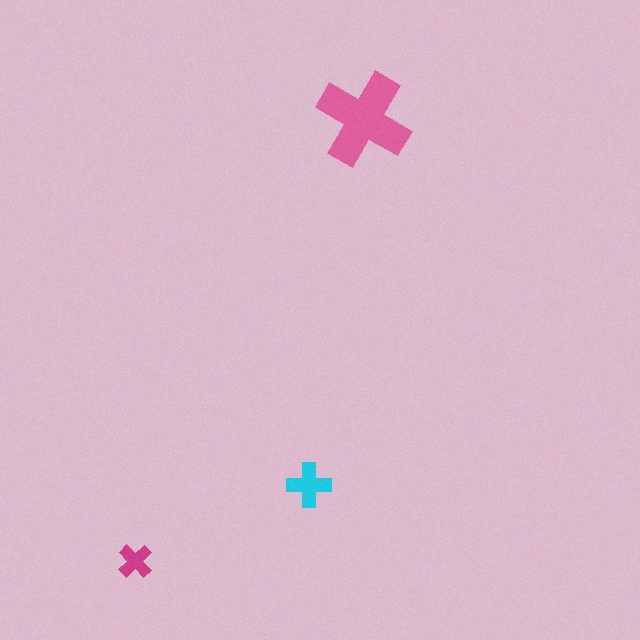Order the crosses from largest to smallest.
the pink one, the cyan one, the magenta one.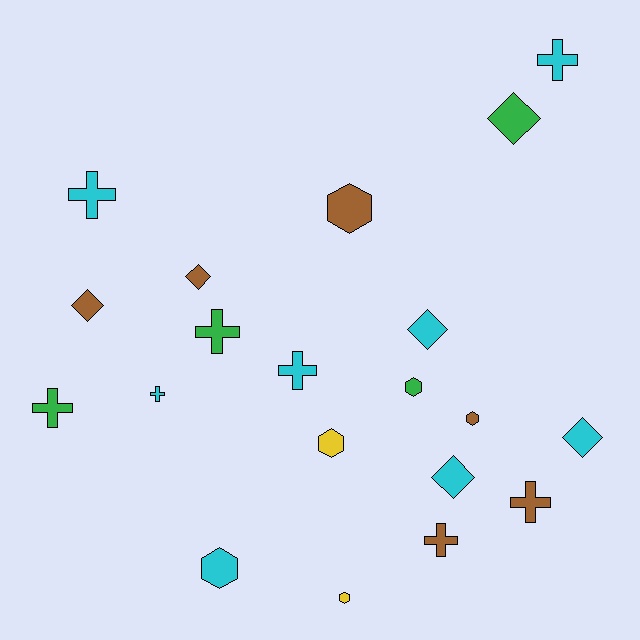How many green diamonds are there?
There is 1 green diamond.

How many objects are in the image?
There are 20 objects.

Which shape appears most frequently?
Cross, with 8 objects.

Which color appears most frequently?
Cyan, with 8 objects.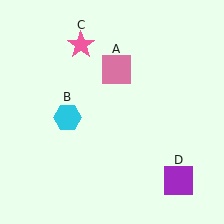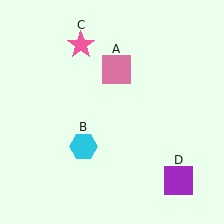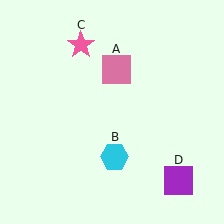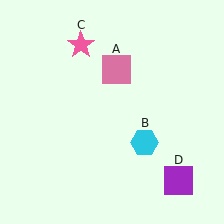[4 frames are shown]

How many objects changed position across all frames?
1 object changed position: cyan hexagon (object B).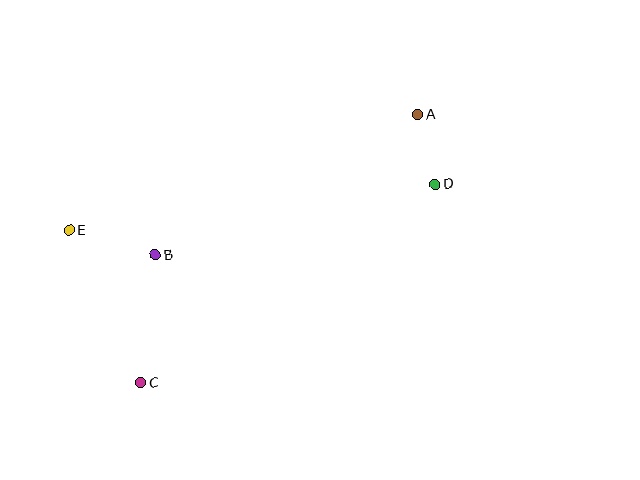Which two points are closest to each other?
Points A and D are closest to each other.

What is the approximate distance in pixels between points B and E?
The distance between B and E is approximately 89 pixels.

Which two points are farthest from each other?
Points A and C are farthest from each other.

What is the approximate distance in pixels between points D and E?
The distance between D and E is approximately 369 pixels.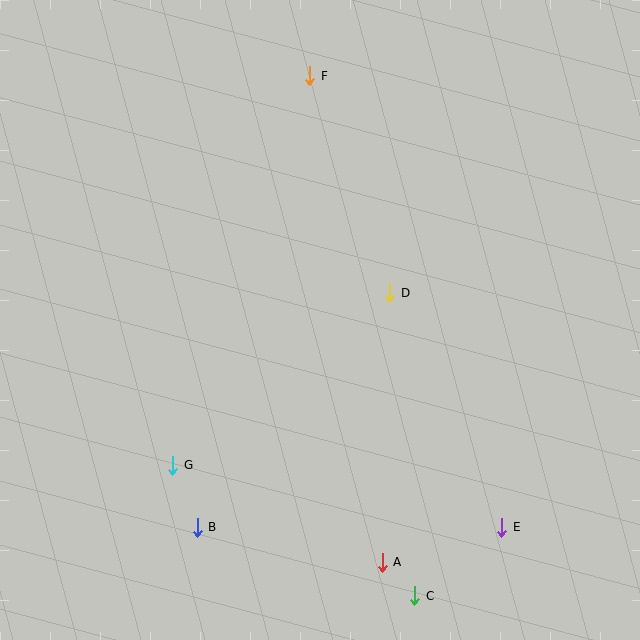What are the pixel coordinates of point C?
Point C is at (415, 596).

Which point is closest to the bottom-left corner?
Point B is closest to the bottom-left corner.